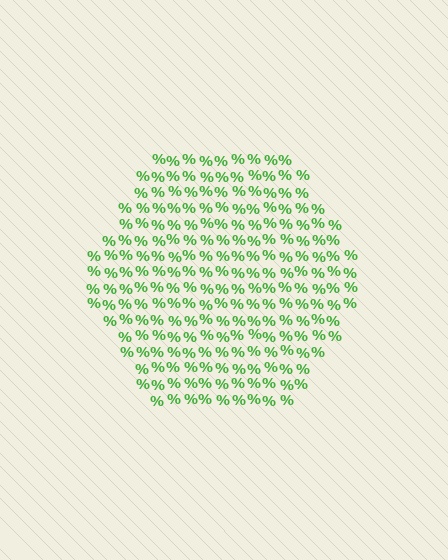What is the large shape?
The large shape is a hexagon.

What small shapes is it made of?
It is made of small percent signs.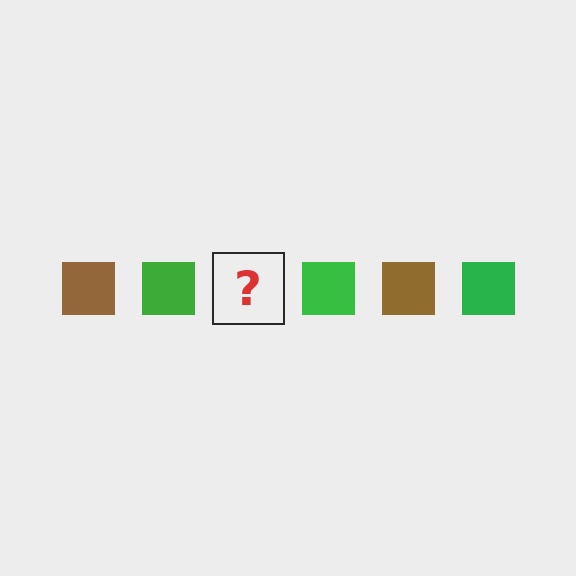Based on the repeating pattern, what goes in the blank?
The blank should be a brown square.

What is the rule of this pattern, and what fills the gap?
The rule is that the pattern cycles through brown, green squares. The gap should be filled with a brown square.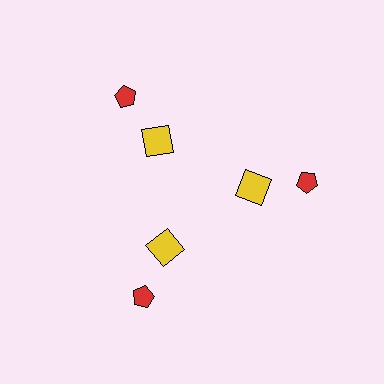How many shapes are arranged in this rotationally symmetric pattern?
There are 6 shapes, arranged in 3 groups of 2.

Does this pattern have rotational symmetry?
Yes, this pattern has 3-fold rotational symmetry. It looks the same after rotating 120 degrees around the center.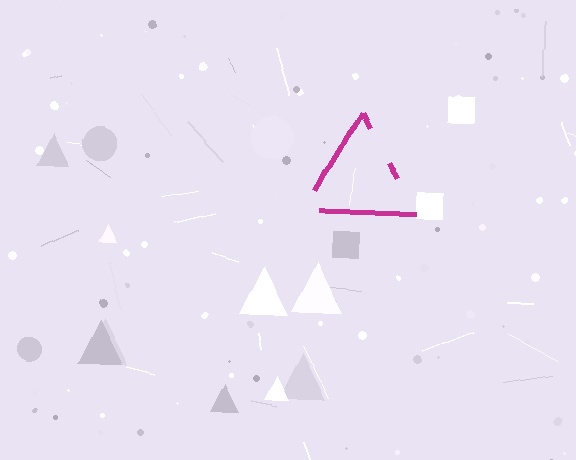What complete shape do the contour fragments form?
The contour fragments form a triangle.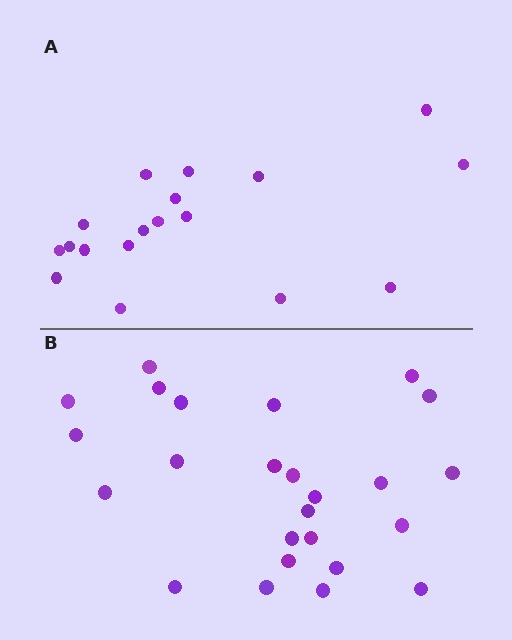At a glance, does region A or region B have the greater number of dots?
Region B (the bottom region) has more dots.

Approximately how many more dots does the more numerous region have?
Region B has roughly 8 or so more dots than region A.